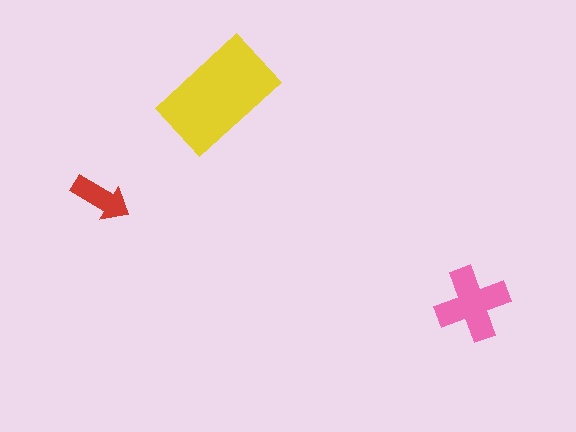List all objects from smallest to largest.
The red arrow, the pink cross, the yellow rectangle.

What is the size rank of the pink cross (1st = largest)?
2nd.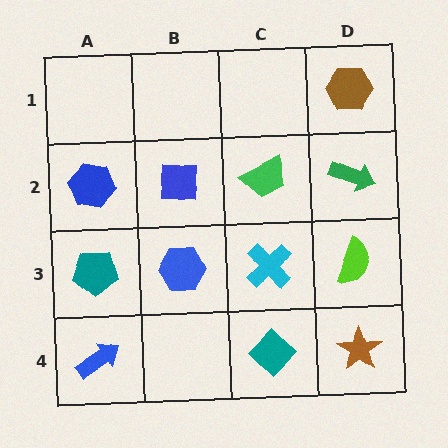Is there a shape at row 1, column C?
No, that cell is empty.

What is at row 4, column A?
A blue arrow.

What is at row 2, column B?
A blue square.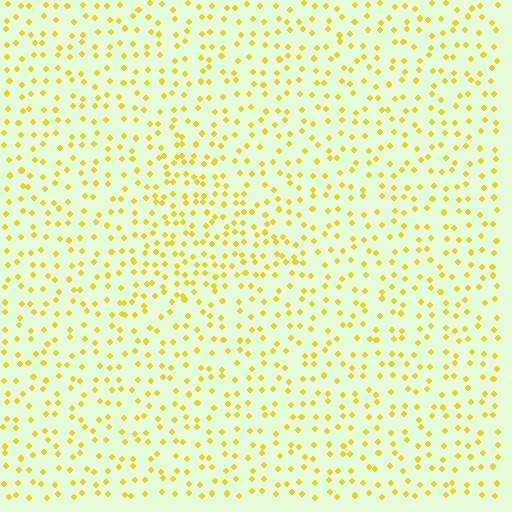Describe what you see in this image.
The image contains small yellow elements arranged at two different densities. A triangle-shaped region is visible where the elements are more densely packed than the surrounding area.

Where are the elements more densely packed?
The elements are more densely packed inside the triangle boundary.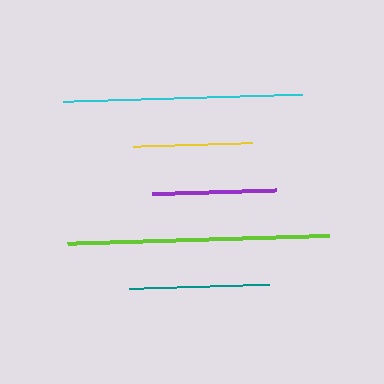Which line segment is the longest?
The lime line is the longest at approximately 262 pixels.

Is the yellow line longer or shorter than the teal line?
The teal line is longer than the yellow line.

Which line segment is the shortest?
The yellow line is the shortest at approximately 119 pixels.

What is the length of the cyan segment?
The cyan segment is approximately 239 pixels long.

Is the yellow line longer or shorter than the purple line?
The purple line is longer than the yellow line.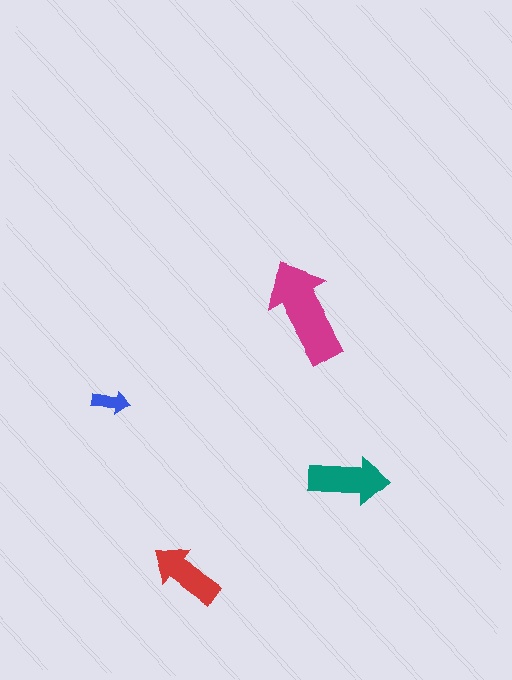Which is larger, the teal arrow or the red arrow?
The teal one.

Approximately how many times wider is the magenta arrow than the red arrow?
About 1.5 times wider.